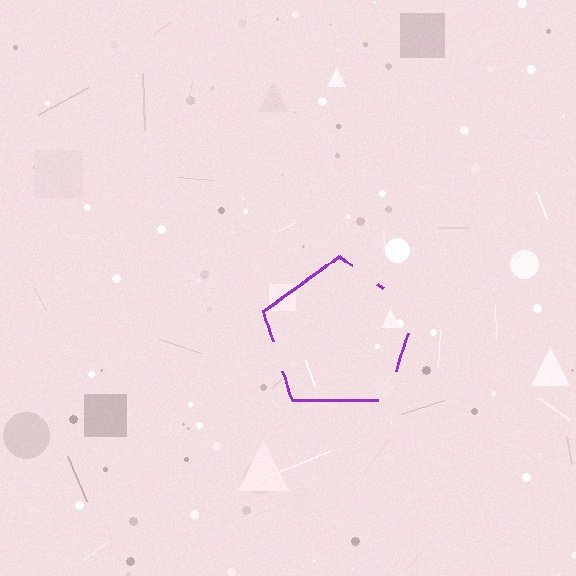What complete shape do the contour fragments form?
The contour fragments form a pentagon.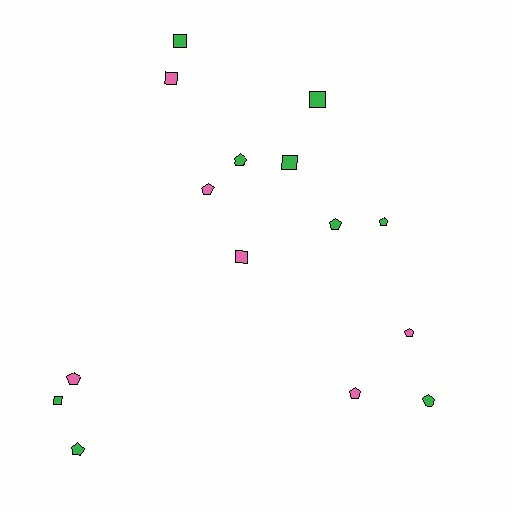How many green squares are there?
There are 4 green squares.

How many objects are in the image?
There are 15 objects.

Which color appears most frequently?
Green, with 9 objects.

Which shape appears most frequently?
Pentagon, with 9 objects.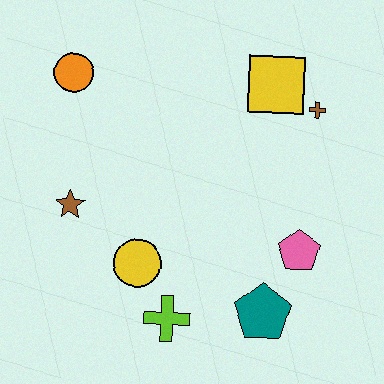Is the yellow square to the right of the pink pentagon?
No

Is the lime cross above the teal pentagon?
No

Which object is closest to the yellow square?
The brown cross is closest to the yellow square.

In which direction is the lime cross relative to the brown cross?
The lime cross is below the brown cross.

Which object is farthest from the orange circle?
The teal pentagon is farthest from the orange circle.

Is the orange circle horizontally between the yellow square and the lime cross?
No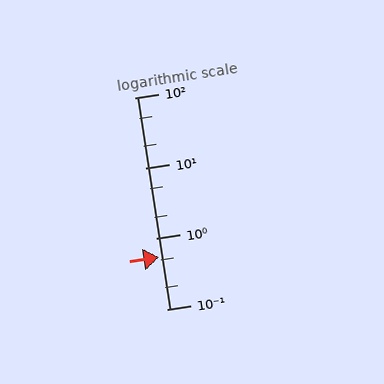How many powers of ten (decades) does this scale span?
The scale spans 3 decades, from 0.1 to 100.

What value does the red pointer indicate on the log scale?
The pointer indicates approximately 0.54.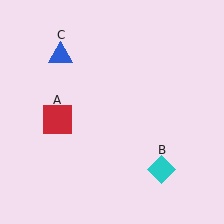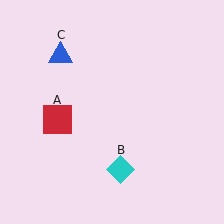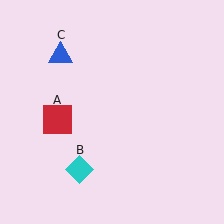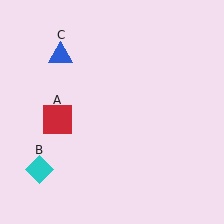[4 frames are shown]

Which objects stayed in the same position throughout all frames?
Red square (object A) and blue triangle (object C) remained stationary.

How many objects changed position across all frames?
1 object changed position: cyan diamond (object B).